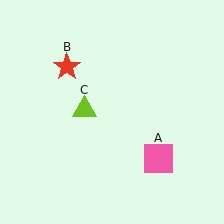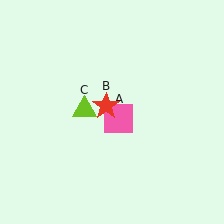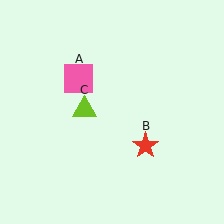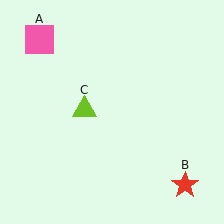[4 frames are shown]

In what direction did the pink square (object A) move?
The pink square (object A) moved up and to the left.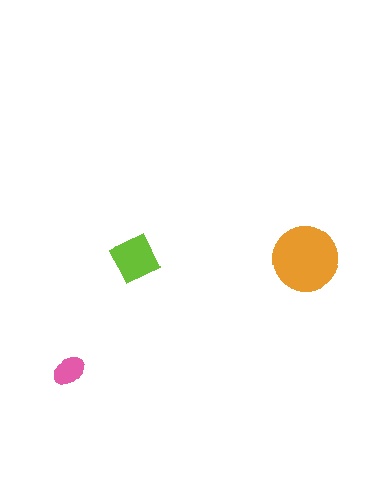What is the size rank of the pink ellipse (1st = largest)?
3rd.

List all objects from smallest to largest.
The pink ellipse, the lime diamond, the orange circle.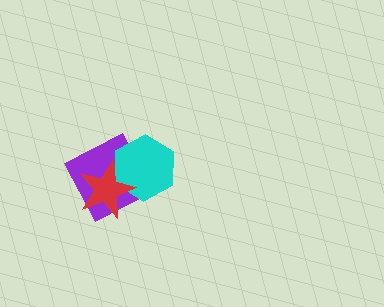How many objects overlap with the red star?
2 objects overlap with the red star.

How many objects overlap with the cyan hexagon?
2 objects overlap with the cyan hexagon.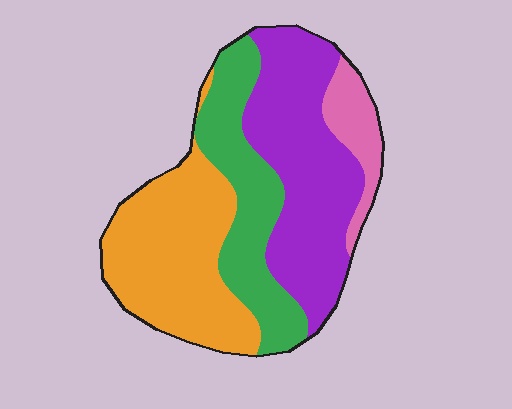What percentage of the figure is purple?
Purple takes up about one third (1/3) of the figure.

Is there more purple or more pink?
Purple.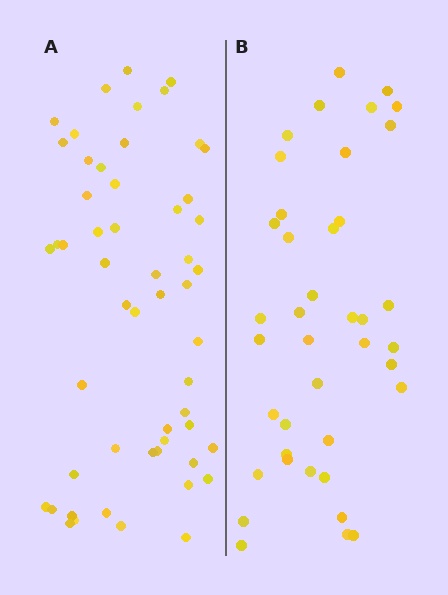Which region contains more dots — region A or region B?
Region A (the left region) has more dots.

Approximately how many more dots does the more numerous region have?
Region A has approximately 15 more dots than region B.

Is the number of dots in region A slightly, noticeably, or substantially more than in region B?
Region A has noticeably more, but not dramatically so. The ratio is roughly 1.4 to 1.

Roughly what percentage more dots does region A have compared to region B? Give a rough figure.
About 35% more.